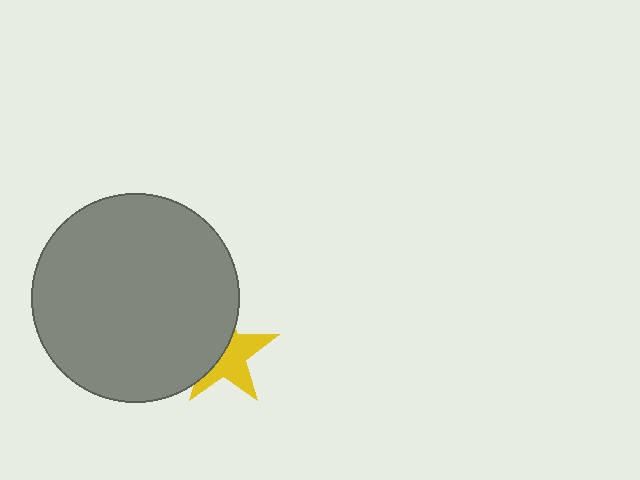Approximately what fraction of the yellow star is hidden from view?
Roughly 48% of the yellow star is hidden behind the gray circle.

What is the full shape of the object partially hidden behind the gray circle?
The partially hidden object is a yellow star.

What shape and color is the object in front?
The object in front is a gray circle.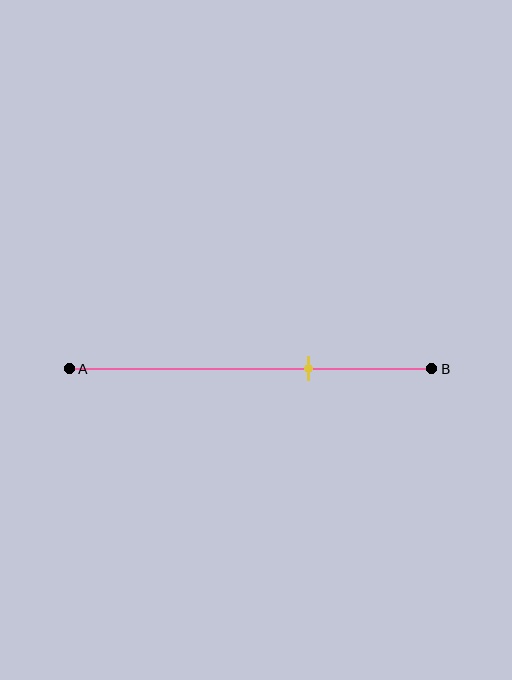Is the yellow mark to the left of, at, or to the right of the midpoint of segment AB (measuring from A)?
The yellow mark is to the right of the midpoint of segment AB.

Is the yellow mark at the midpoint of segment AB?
No, the mark is at about 65% from A, not at the 50% midpoint.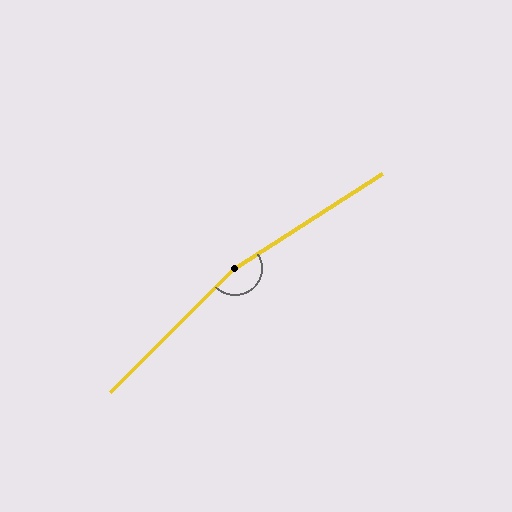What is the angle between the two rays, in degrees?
Approximately 168 degrees.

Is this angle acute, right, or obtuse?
It is obtuse.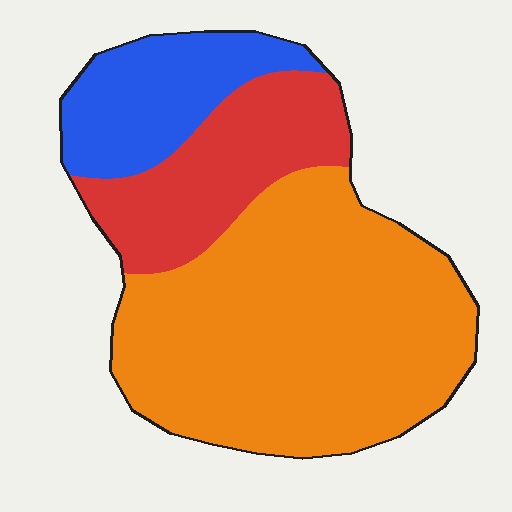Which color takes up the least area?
Blue, at roughly 20%.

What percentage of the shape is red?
Red takes up about one fifth (1/5) of the shape.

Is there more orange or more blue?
Orange.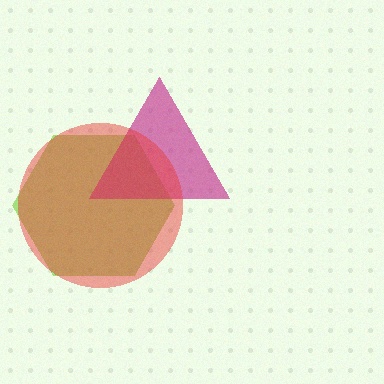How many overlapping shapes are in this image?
There are 3 overlapping shapes in the image.